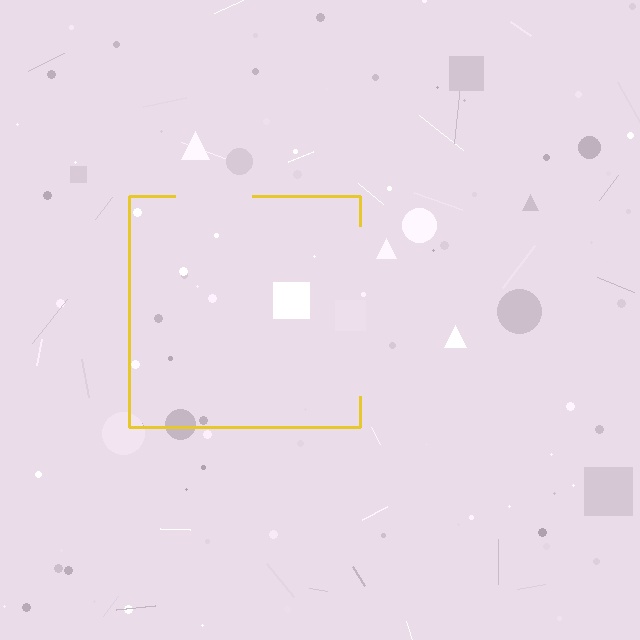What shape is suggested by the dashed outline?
The dashed outline suggests a square.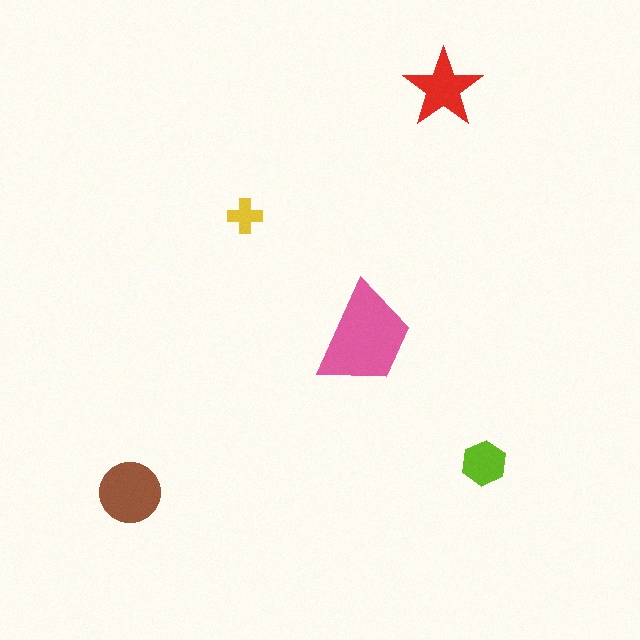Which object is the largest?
The pink trapezoid.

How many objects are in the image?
There are 5 objects in the image.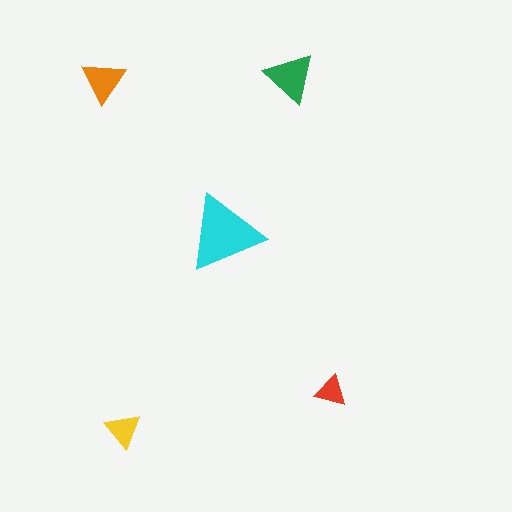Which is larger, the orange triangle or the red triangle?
The orange one.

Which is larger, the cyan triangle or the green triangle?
The cyan one.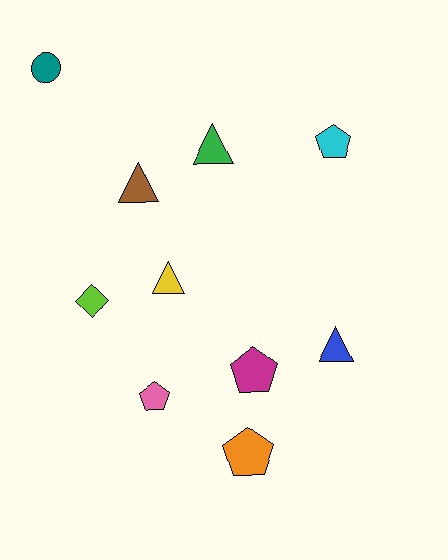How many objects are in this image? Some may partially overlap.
There are 10 objects.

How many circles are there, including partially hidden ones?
There is 1 circle.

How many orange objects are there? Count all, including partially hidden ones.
There is 1 orange object.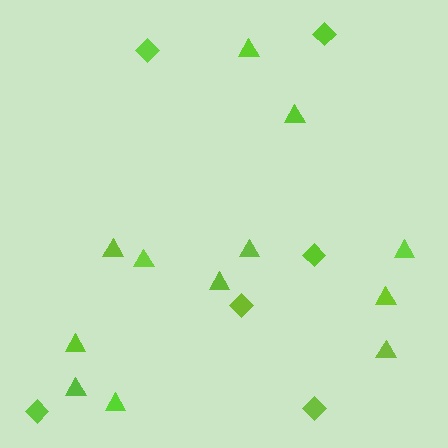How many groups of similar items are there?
There are 2 groups: one group of diamonds (6) and one group of triangles (12).